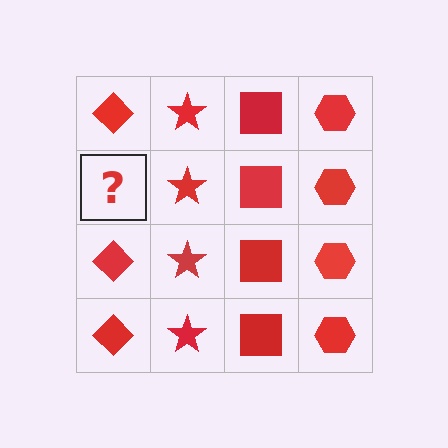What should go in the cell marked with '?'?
The missing cell should contain a red diamond.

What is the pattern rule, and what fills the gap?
The rule is that each column has a consistent shape. The gap should be filled with a red diamond.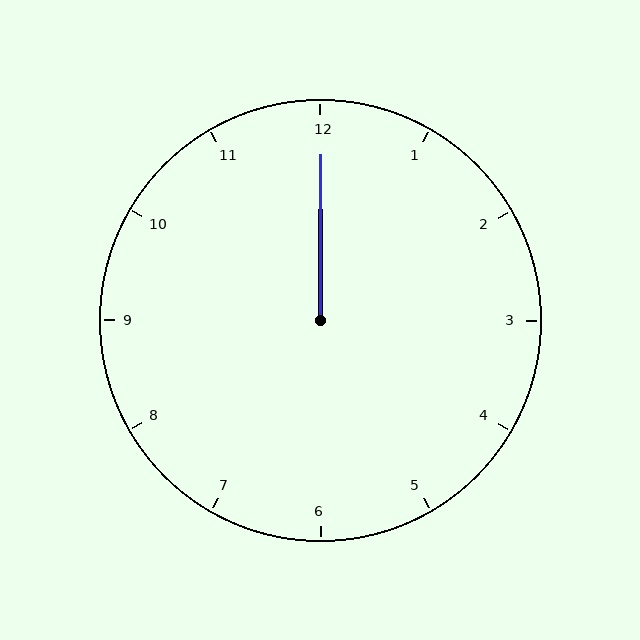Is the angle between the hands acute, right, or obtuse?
It is acute.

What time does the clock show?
12:00.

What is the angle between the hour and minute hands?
Approximately 0 degrees.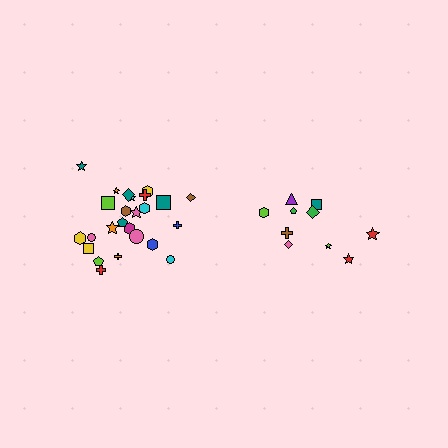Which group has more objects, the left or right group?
The left group.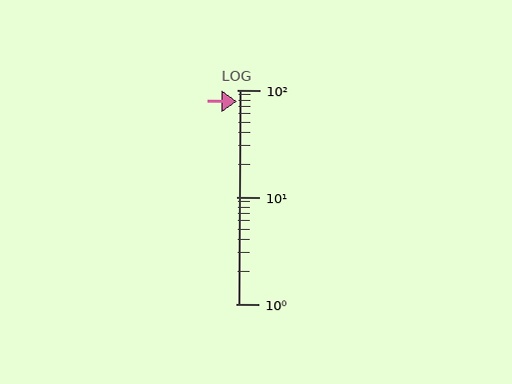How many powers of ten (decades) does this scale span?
The scale spans 2 decades, from 1 to 100.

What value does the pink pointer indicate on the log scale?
The pointer indicates approximately 78.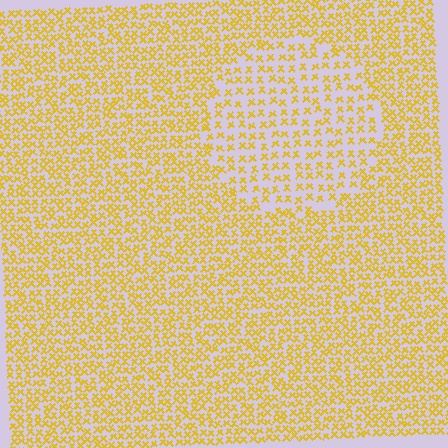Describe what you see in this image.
The image contains small yellow elements arranged at two different densities. A circle-shaped region is visible where the elements are less densely packed than the surrounding area.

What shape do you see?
I see a circle.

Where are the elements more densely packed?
The elements are more densely packed outside the circle boundary.